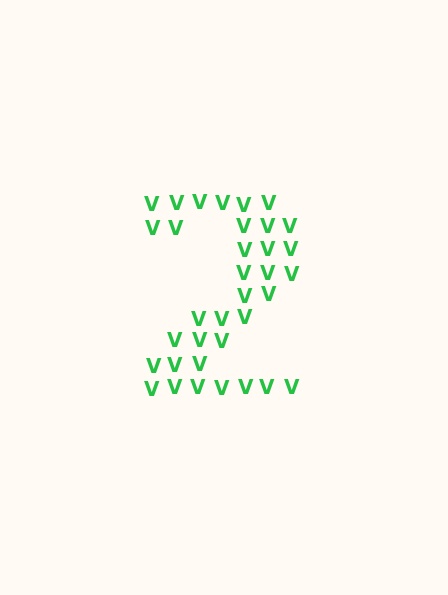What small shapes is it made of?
It is made of small letter V's.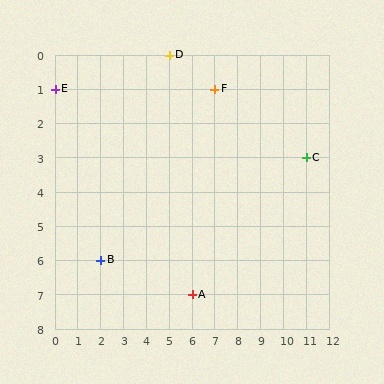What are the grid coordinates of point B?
Point B is at grid coordinates (2, 6).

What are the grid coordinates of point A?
Point A is at grid coordinates (6, 7).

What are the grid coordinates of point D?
Point D is at grid coordinates (5, 0).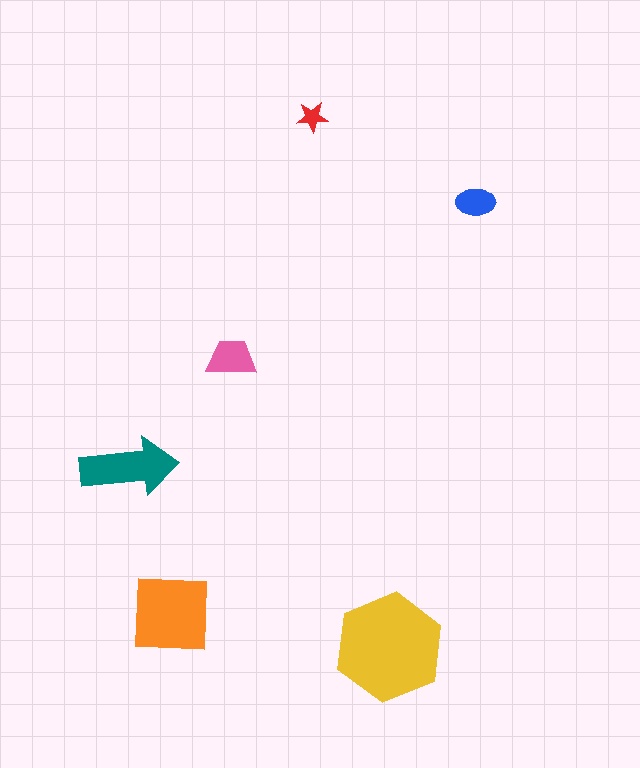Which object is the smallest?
The red star.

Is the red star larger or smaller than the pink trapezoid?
Smaller.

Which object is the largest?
The yellow hexagon.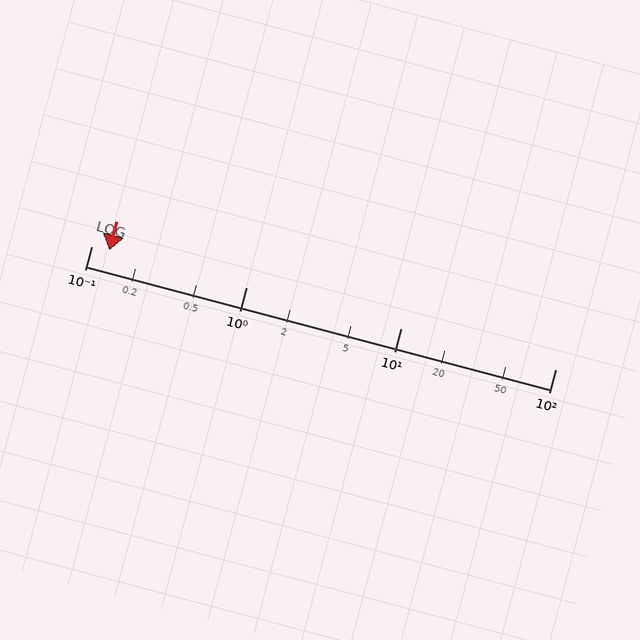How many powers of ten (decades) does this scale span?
The scale spans 3 decades, from 0.1 to 100.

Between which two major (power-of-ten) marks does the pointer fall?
The pointer is between 0.1 and 1.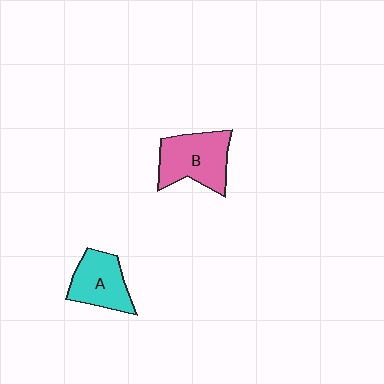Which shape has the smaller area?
Shape A (cyan).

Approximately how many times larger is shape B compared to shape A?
Approximately 1.2 times.